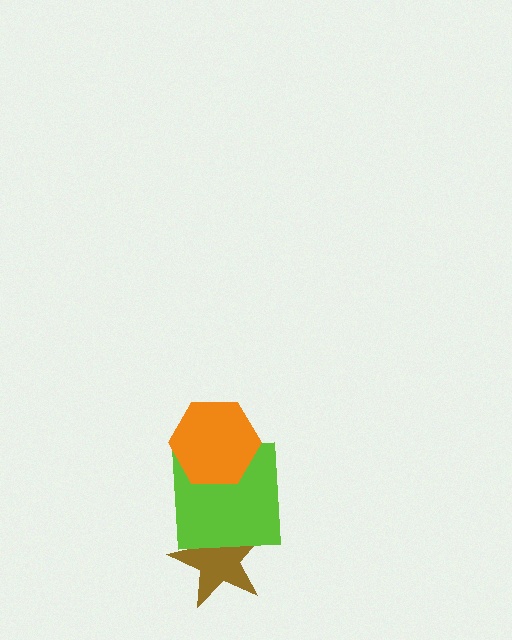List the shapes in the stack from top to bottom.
From top to bottom: the orange hexagon, the lime square, the brown star.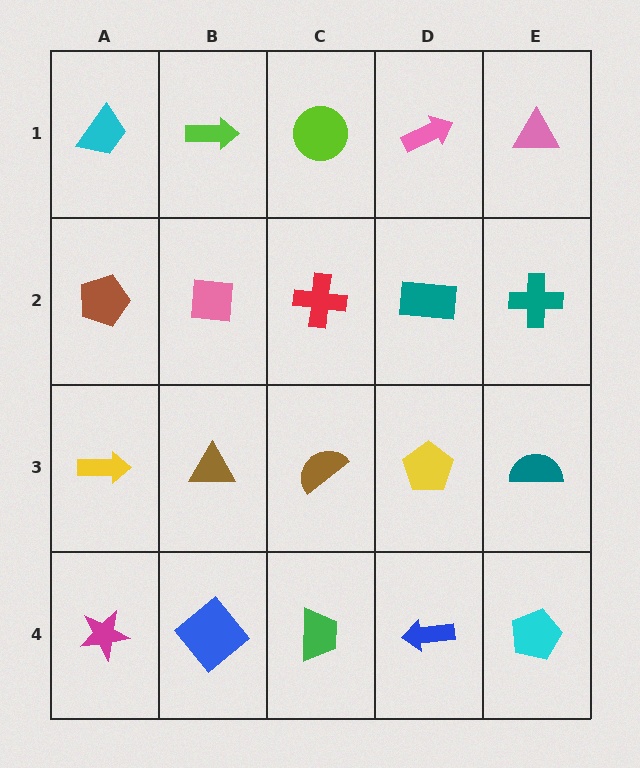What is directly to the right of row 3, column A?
A brown triangle.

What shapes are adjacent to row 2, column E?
A pink triangle (row 1, column E), a teal semicircle (row 3, column E), a teal rectangle (row 2, column D).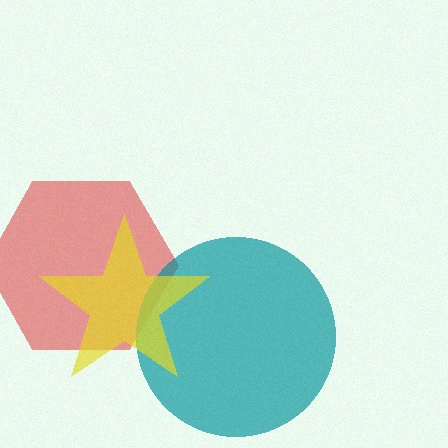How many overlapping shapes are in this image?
There are 3 overlapping shapes in the image.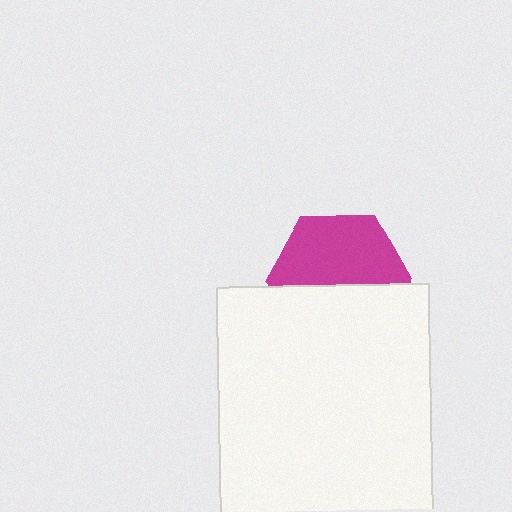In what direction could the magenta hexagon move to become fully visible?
The magenta hexagon could move up. That would shift it out from behind the white rectangle entirely.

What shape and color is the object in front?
The object in front is a white rectangle.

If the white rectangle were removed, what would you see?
You would see the complete magenta hexagon.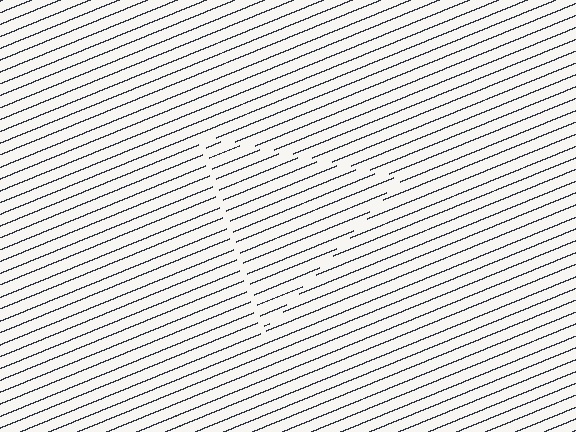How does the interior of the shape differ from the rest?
The interior of the shape contains the same grating, shifted by half a period — the contour is defined by the phase discontinuity where line-ends from the inner and outer gratings abut.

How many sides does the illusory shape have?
3 sides — the line-ends trace a triangle.